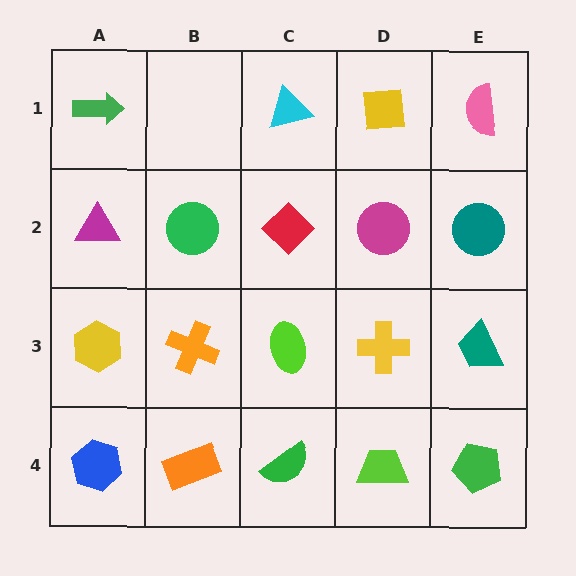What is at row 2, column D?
A magenta circle.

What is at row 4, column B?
An orange rectangle.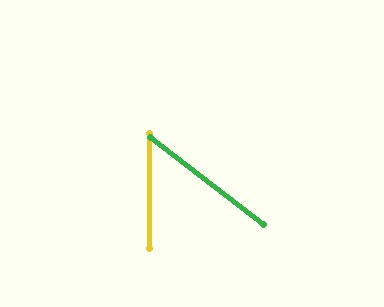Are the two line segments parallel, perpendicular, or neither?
Neither parallel nor perpendicular — they differ by about 52°.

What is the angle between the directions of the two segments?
Approximately 52 degrees.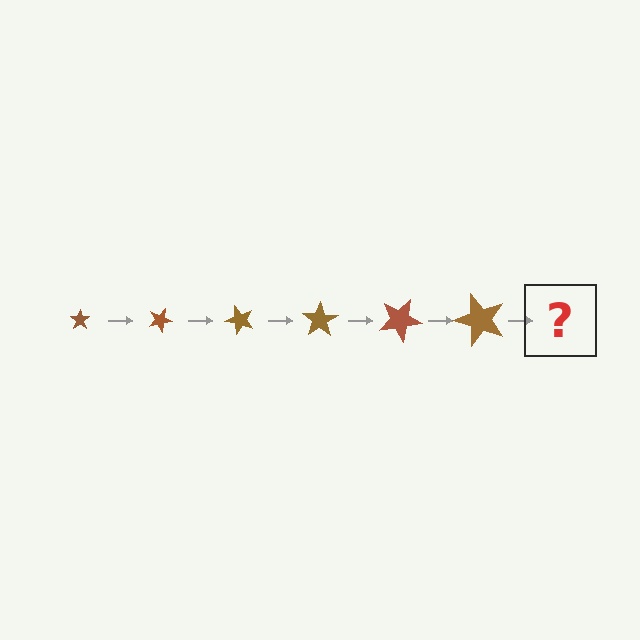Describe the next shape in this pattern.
It should be a star, larger than the previous one and rotated 150 degrees from the start.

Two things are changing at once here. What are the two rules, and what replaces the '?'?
The two rules are that the star grows larger each step and it rotates 25 degrees each step. The '?' should be a star, larger than the previous one and rotated 150 degrees from the start.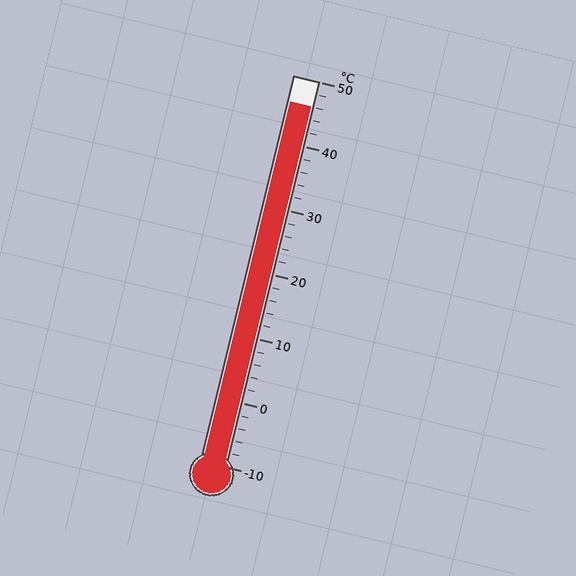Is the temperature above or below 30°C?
The temperature is above 30°C.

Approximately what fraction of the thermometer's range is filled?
The thermometer is filled to approximately 95% of its range.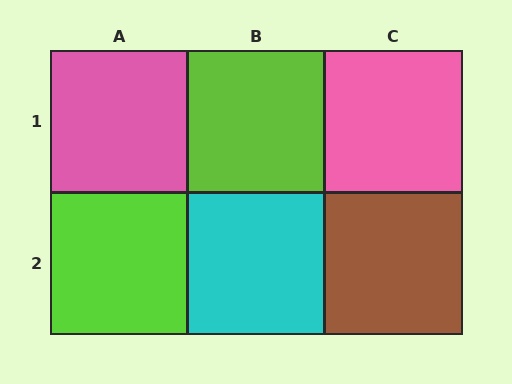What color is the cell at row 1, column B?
Lime.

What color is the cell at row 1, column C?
Pink.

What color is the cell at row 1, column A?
Pink.